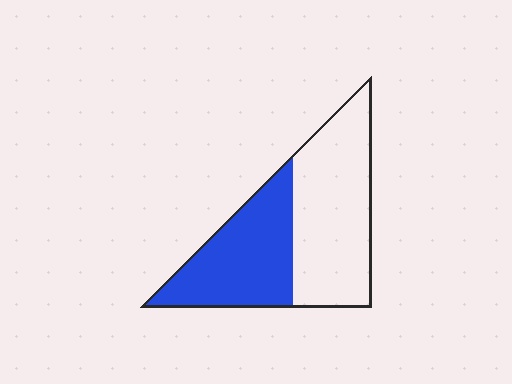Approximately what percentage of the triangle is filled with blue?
Approximately 45%.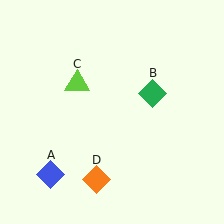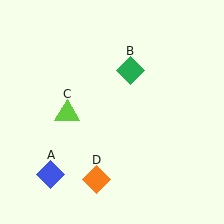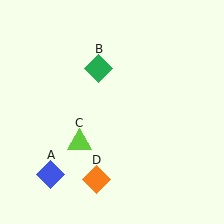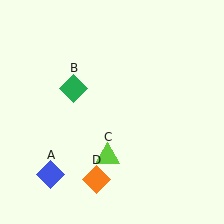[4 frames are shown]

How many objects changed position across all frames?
2 objects changed position: green diamond (object B), lime triangle (object C).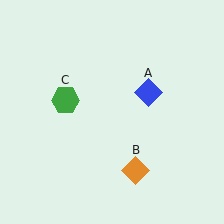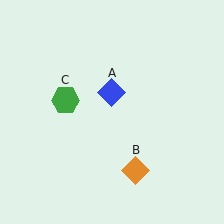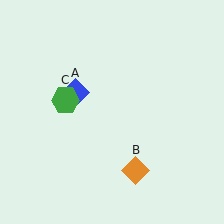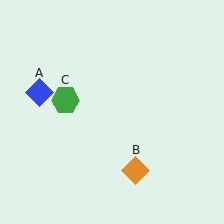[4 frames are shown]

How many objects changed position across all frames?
1 object changed position: blue diamond (object A).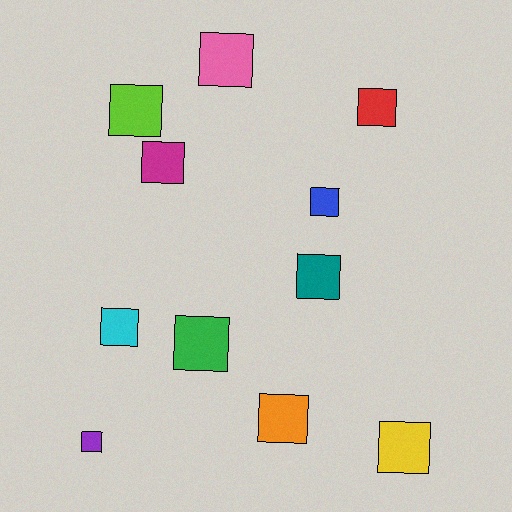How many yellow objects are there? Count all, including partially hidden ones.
There is 1 yellow object.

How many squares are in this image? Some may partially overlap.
There are 11 squares.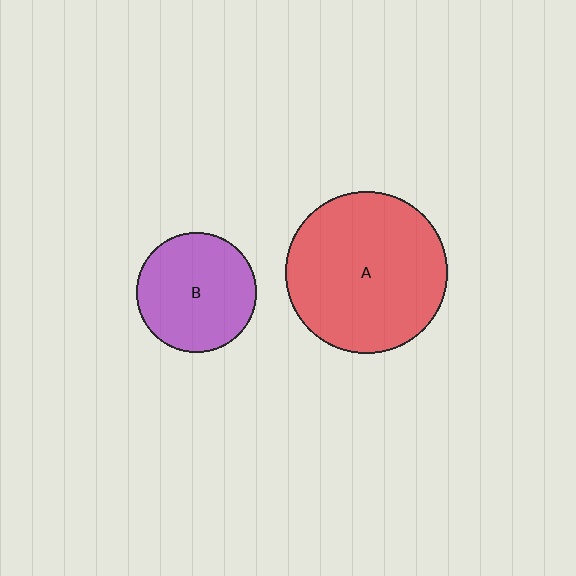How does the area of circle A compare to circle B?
Approximately 1.8 times.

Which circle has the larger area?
Circle A (red).